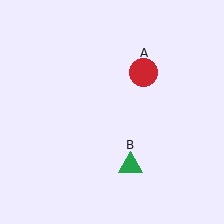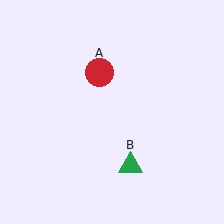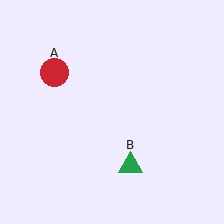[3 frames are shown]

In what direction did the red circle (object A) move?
The red circle (object A) moved left.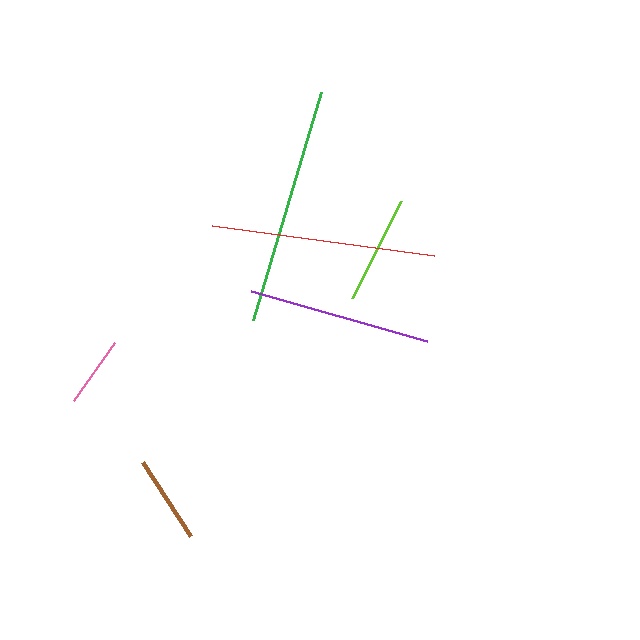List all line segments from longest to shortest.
From longest to shortest: green, red, purple, lime, brown, pink.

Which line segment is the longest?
The green line is the longest at approximately 237 pixels.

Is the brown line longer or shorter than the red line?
The red line is longer than the brown line.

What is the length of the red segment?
The red segment is approximately 224 pixels long.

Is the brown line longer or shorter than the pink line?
The brown line is longer than the pink line.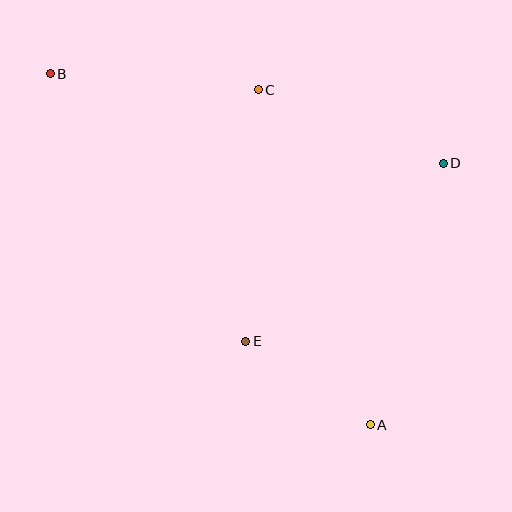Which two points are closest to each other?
Points A and E are closest to each other.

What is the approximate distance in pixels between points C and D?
The distance between C and D is approximately 199 pixels.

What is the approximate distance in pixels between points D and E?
The distance between D and E is approximately 266 pixels.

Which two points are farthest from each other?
Points A and B are farthest from each other.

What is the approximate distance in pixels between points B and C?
The distance between B and C is approximately 209 pixels.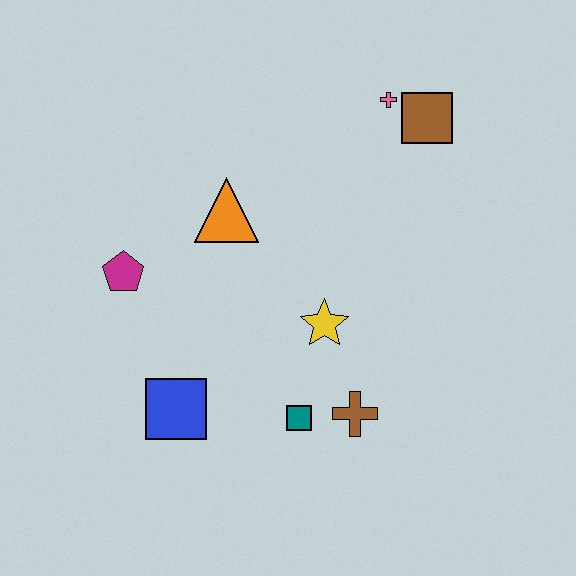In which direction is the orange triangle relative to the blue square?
The orange triangle is above the blue square.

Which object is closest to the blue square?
The teal square is closest to the blue square.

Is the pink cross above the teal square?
Yes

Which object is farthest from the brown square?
The blue square is farthest from the brown square.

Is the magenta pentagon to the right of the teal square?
No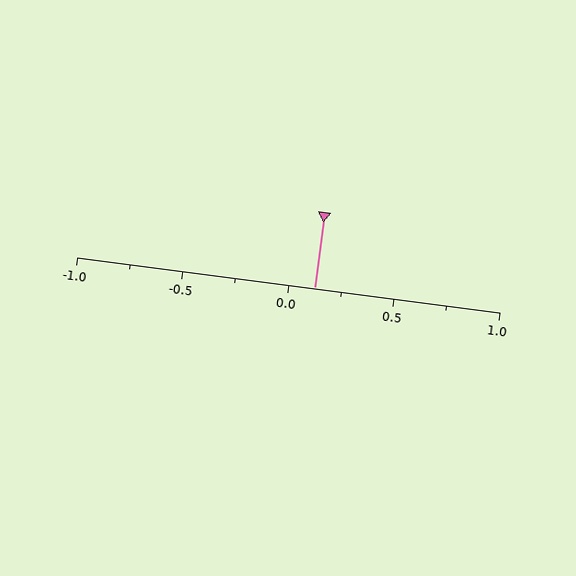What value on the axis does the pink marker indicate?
The marker indicates approximately 0.12.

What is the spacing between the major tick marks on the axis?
The major ticks are spaced 0.5 apart.